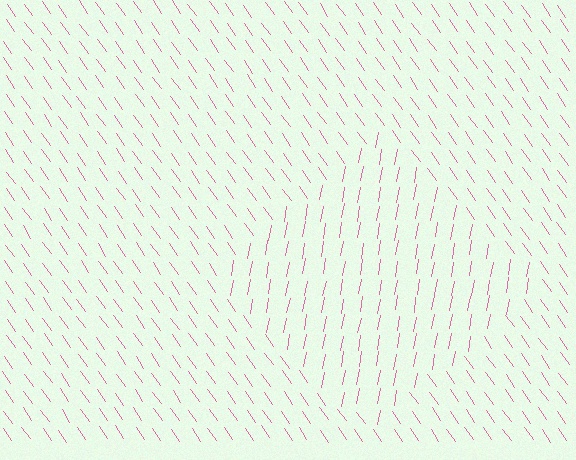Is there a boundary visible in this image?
Yes, there is a texture boundary formed by a change in line orientation.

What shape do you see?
I see a diamond.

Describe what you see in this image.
The image is filled with small pink line segments. A diamond region in the image has lines oriented differently from the surrounding lines, creating a visible texture boundary.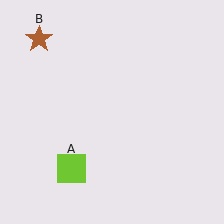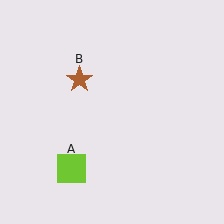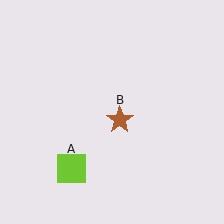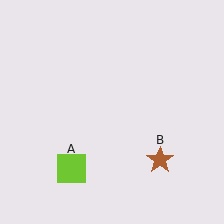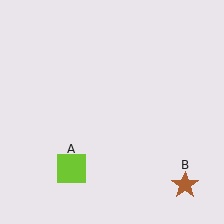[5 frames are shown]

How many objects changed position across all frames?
1 object changed position: brown star (object B).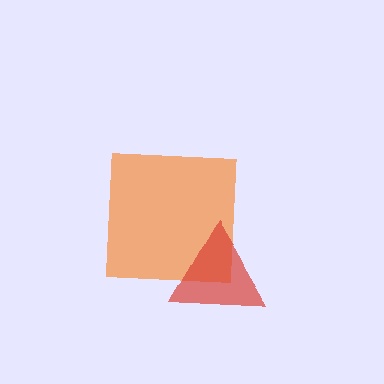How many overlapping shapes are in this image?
There are 2 overlapping shapes in the image.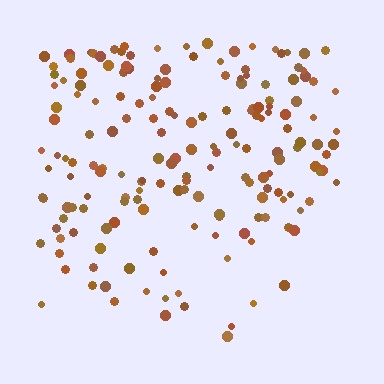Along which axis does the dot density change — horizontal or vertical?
Vertical.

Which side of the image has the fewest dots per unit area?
The bottom.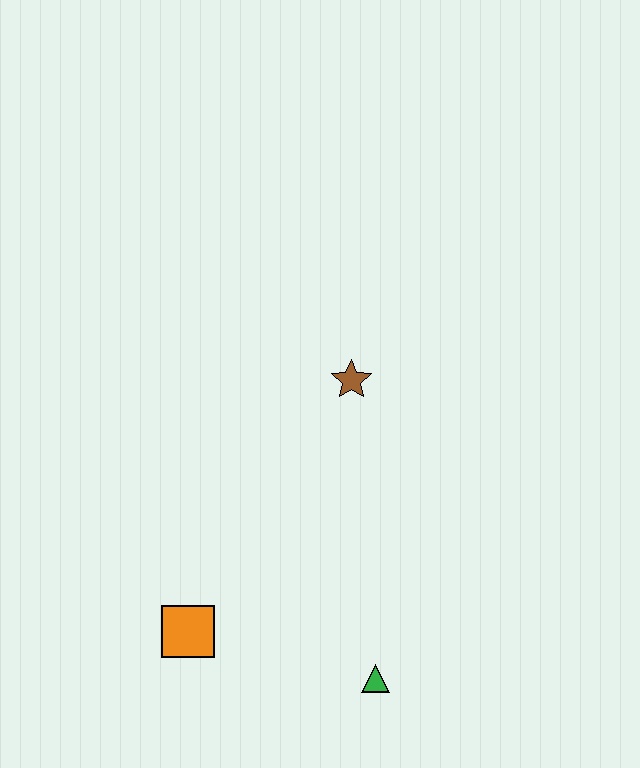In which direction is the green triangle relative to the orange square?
The green triangle is to the right of the orange square.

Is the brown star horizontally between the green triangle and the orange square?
Yes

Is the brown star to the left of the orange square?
No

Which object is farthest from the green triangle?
The brown star is farthest from the green triangle.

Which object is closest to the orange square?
The green triangle is closest to the orange square.